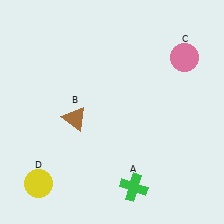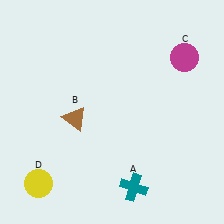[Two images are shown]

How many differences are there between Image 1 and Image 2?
There are 2 differences between the two images.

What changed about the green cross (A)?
In Image 1, A is green. In Image 2, it changed to teal.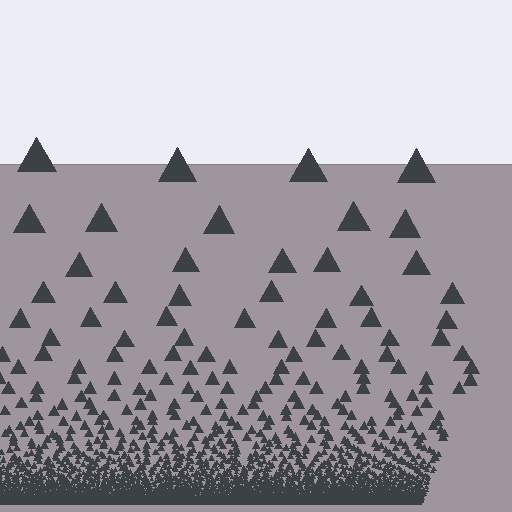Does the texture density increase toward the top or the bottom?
Density increases toward the bottom.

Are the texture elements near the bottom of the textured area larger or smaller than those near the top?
Smaller. The gradient is inverted — elements near the bottom are smaller and denser.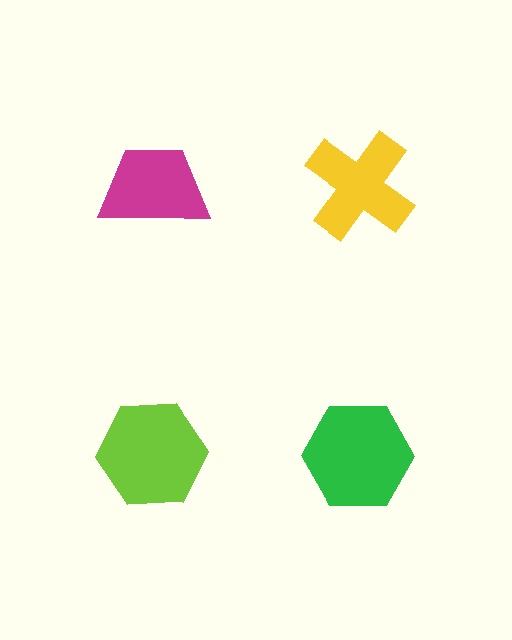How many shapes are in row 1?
2 shapes.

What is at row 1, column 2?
A yellow cross.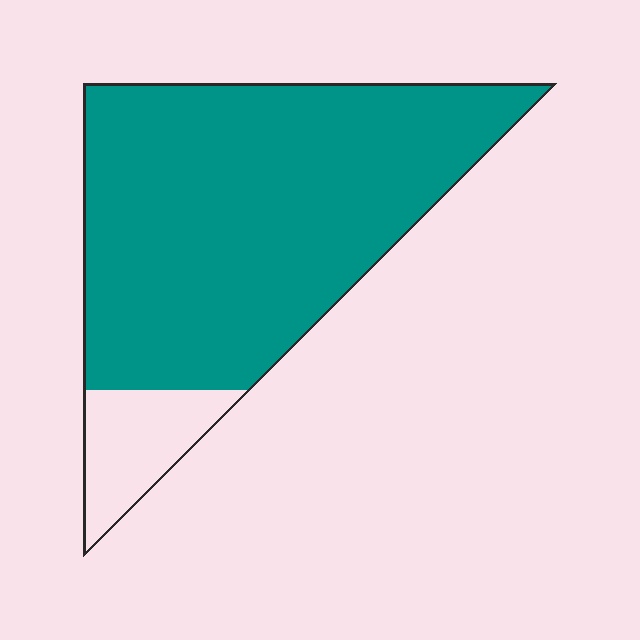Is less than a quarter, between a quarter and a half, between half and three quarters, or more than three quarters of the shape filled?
More than three quarters.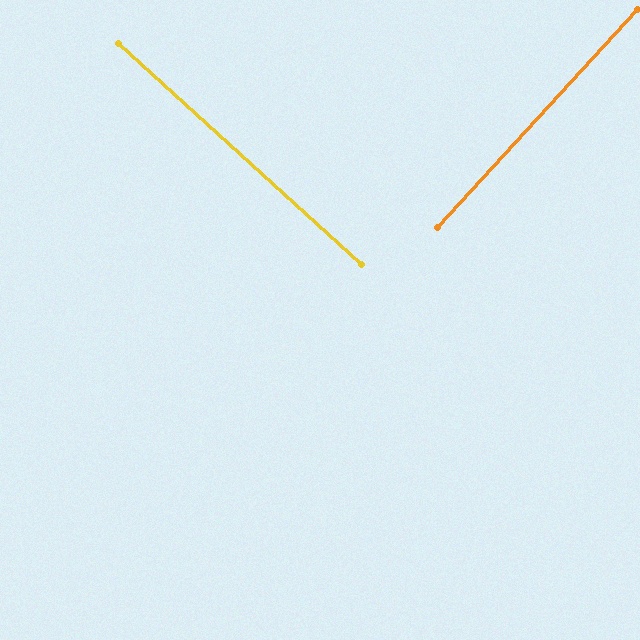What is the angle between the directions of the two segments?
Approximately 90 degrees.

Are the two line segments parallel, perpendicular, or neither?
Perpendicular — they meet at approximately 90°.